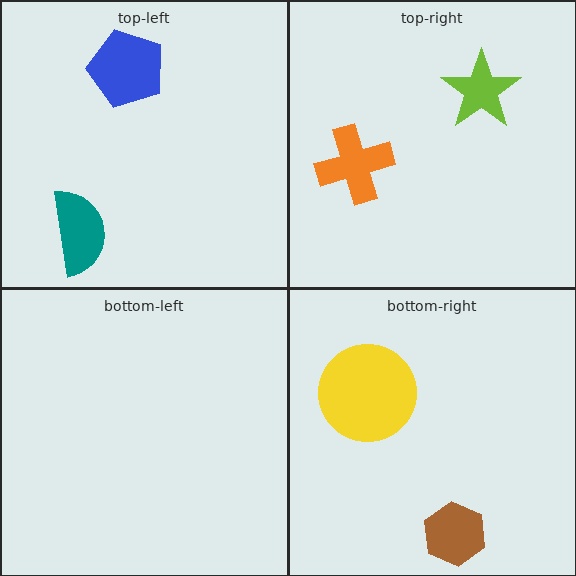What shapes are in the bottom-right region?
The yellow circle, the brown hexagon.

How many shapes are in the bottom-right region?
2.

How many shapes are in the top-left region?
2.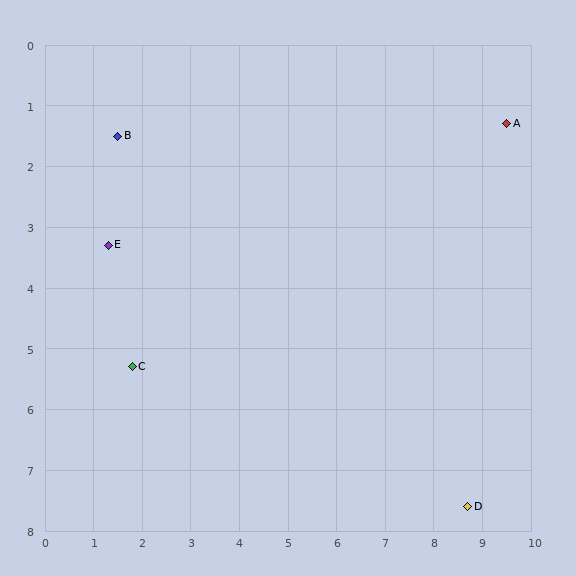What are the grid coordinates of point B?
Point B is at approximately (1.5, 1.5).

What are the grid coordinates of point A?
Point A is at approximately (9.5, 1.3).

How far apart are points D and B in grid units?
Points D and B are about 9.4 grid units apart.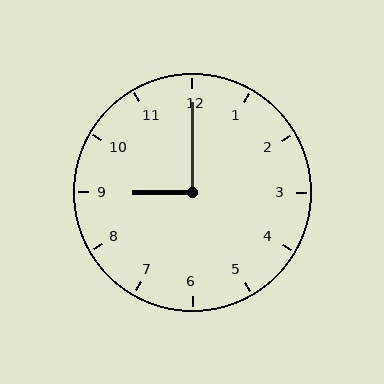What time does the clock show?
9:00.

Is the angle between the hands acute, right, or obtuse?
It is right.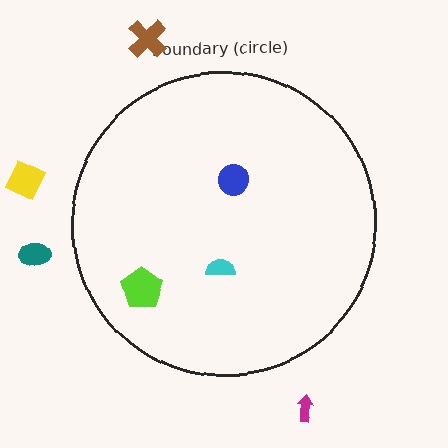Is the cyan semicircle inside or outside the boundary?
Inside.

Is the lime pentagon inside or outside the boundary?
Inside.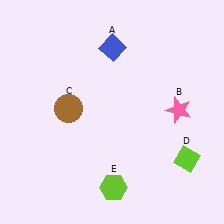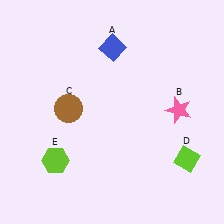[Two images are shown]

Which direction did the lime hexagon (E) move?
The lime hexagon (E) moved left.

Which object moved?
The lime hexagon (E) moved left.